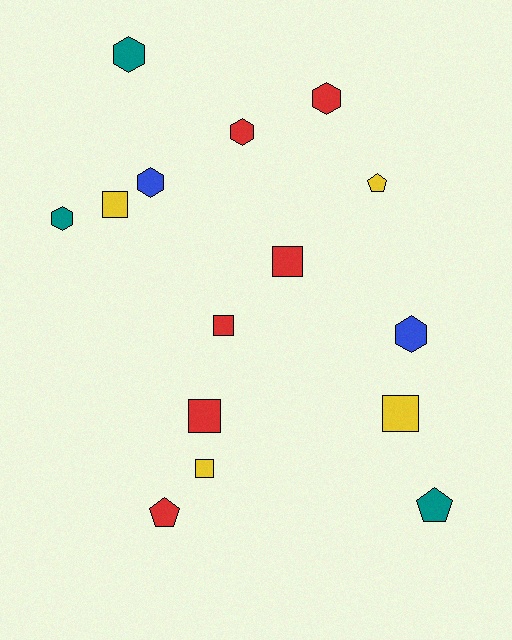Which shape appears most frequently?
Square, with 6 objects.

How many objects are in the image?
There are 15 objects.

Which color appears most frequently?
Red, with 6 objects.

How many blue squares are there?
There are no blue squares.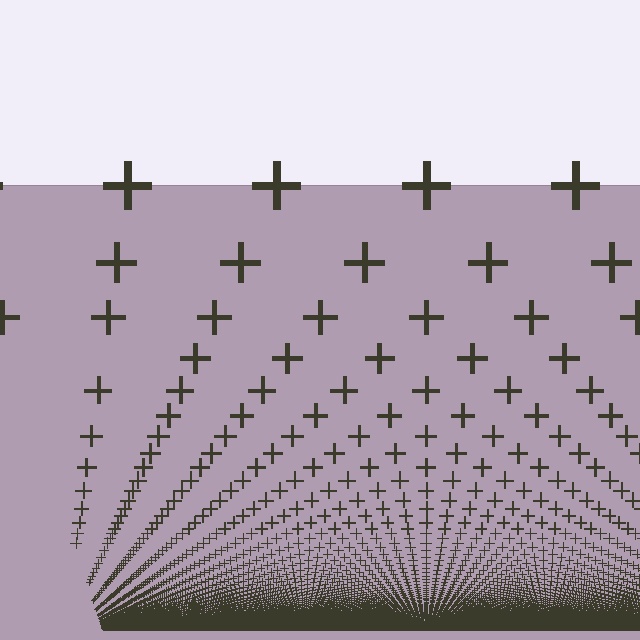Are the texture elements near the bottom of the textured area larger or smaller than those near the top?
Smaller. The gradient is inverted — elements near the bottom are smaller and denser.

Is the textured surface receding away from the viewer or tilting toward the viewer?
The surface appears to tilt toward the viewer. Texture elements get larger and sparser toward the top.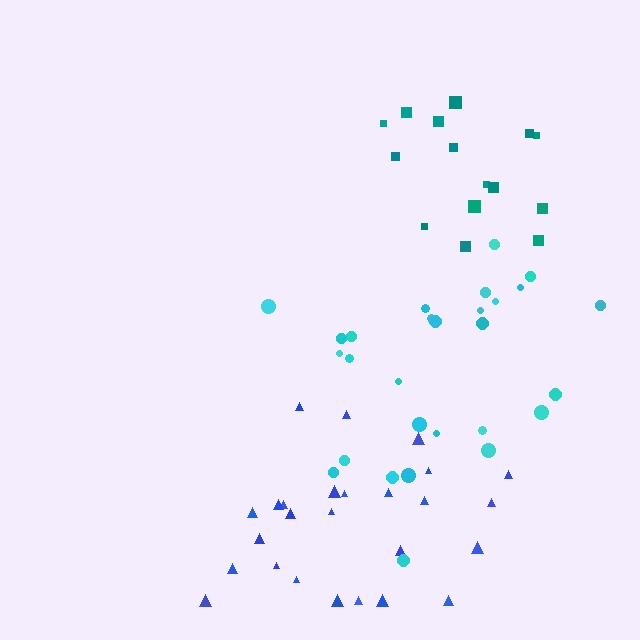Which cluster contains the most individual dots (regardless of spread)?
Cyan (28).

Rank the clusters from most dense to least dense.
teal, cyan, blue.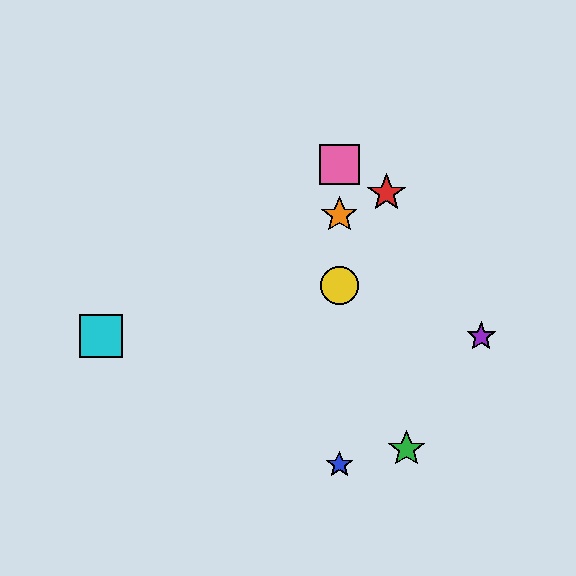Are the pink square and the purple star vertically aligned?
No, the pink square is at x≈339 and the purple star is at x≈481.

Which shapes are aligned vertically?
The blue star, the yellow circle, the orange star, the pink square are aligned vertically.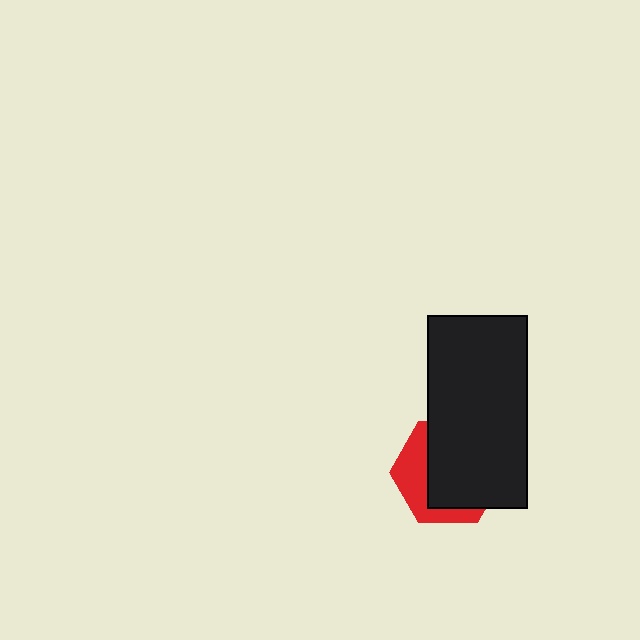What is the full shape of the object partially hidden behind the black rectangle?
The partially hidden object is a red hexagon.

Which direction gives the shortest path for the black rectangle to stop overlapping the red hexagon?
Moving toward the upper-right gives the shortest separation.